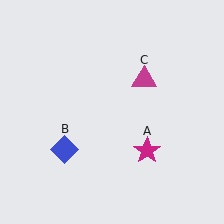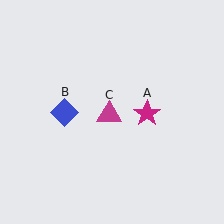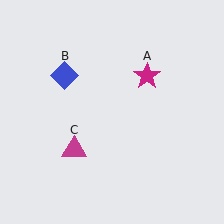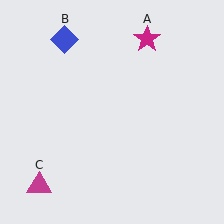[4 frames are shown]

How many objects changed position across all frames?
3 objects changed position: magenta star (object A), blue diamond (object B), magenta triangle (object C).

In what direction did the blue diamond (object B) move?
The blue diamond (object B) moved up.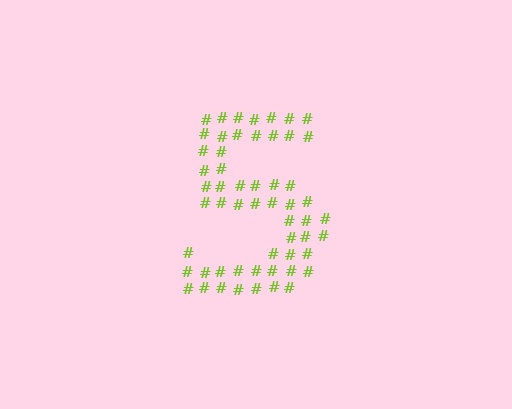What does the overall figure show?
The overall figure shows the digit 5.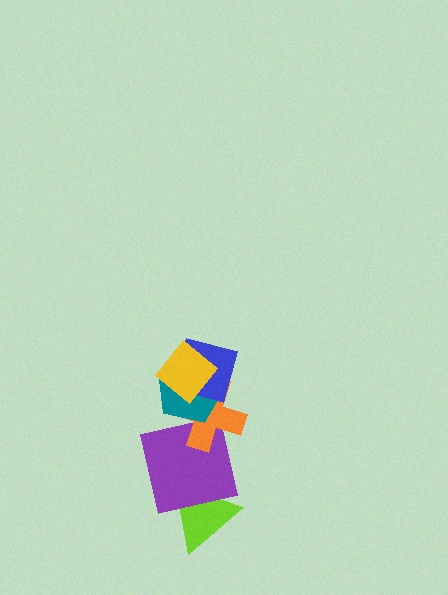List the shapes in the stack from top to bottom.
From top to bottom: the yellow diamond, the blue square, the teal pentagon, the orange cross, the purple square, the lime triangle.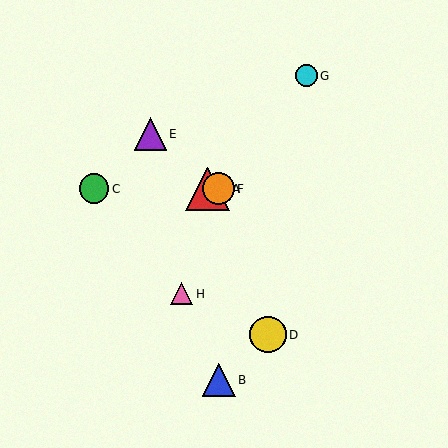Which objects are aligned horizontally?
Objects A, C, F are aligned horizontally.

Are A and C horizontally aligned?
Yes, both are at y≈189.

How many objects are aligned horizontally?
3 objects (A, C, F) are aligned horizontally.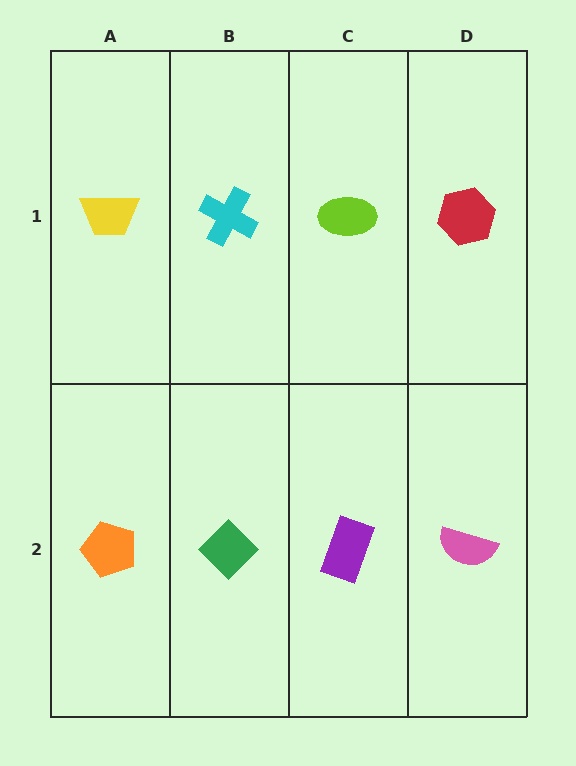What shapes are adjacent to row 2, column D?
A red hexagon (row 1, column D), a purple rectangle (row 2, column C).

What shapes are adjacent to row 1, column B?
A green diamond (row 2, column B), a yellow trapezoid (row 1, column A), a lime ellipse (row 1, column C).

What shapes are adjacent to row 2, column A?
A yellow trapezoid (row 1, column A), a green diamond (row 2, column B).